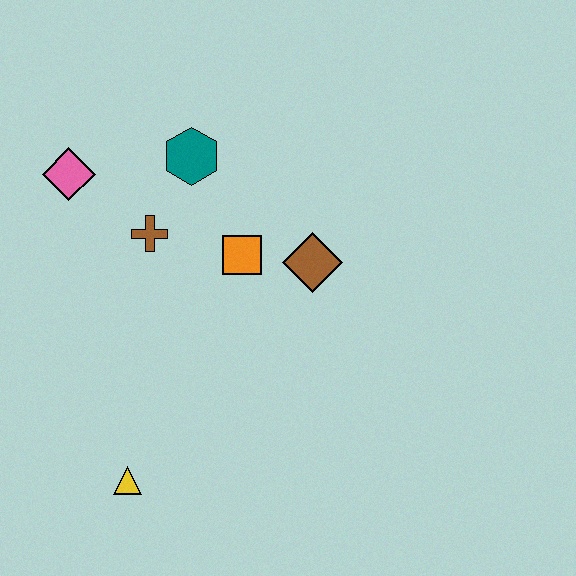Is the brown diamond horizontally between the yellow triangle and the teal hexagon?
No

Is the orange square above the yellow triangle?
Yes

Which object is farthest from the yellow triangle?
The teal hexagon is farthest from the yellow triangle.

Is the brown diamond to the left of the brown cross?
No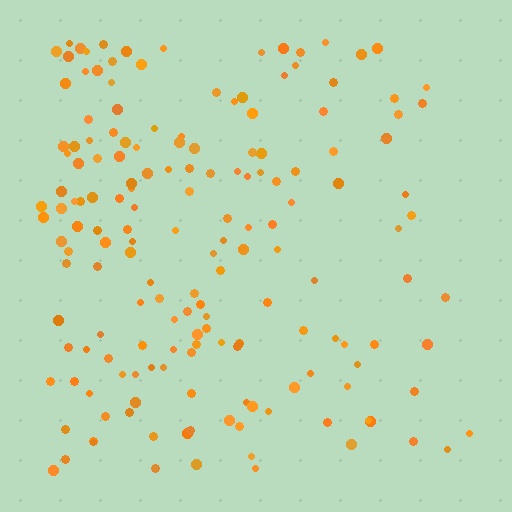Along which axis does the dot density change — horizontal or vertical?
Horizontal.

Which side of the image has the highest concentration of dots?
The left.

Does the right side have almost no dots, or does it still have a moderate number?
Still a moderate number, just noticeably fewer than the left.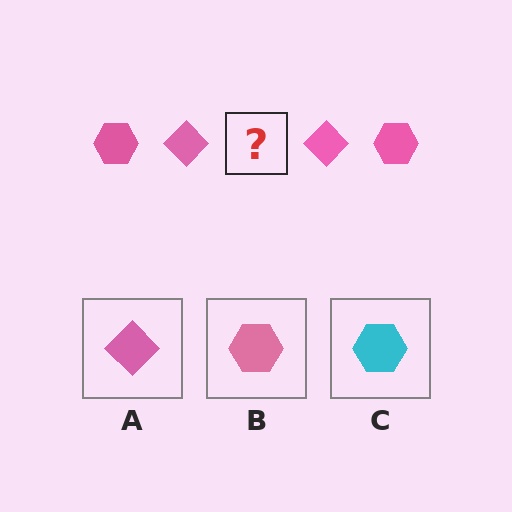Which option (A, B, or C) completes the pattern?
B.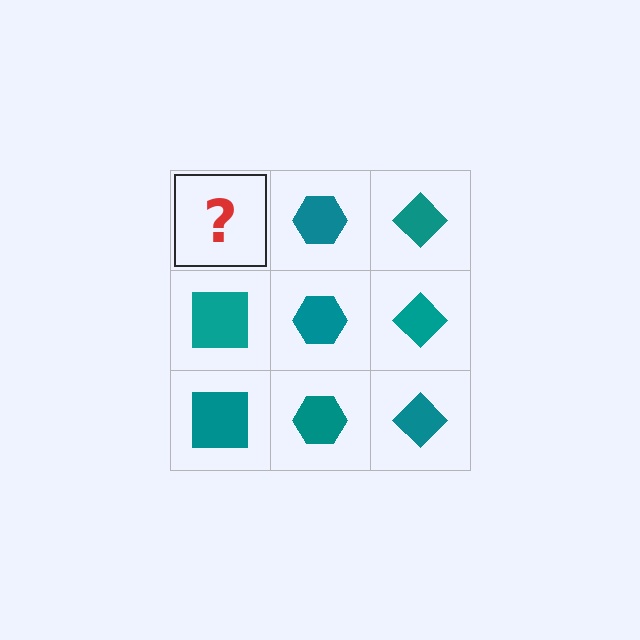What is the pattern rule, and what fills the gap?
The rule is that each column has a consistent shape. The gap should be filled with a teal square.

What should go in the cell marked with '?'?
The missing cell should contain a teal square.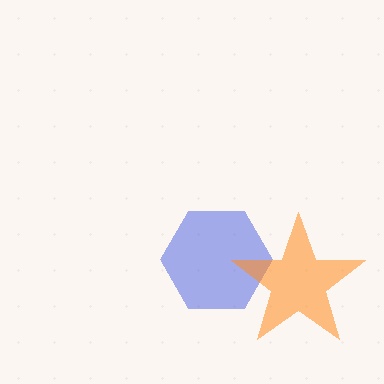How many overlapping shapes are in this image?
There are 2 overlapping shapes in the image.